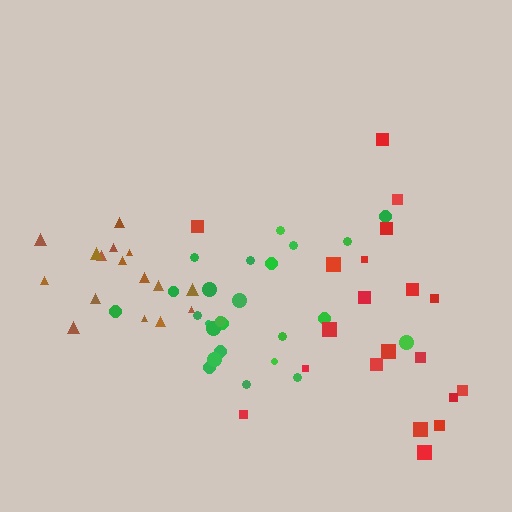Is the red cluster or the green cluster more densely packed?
Green.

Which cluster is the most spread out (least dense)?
Red.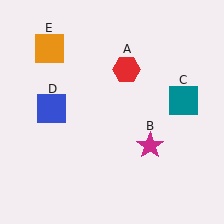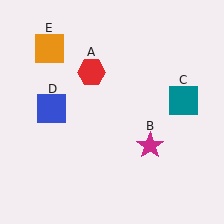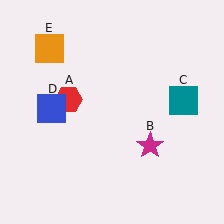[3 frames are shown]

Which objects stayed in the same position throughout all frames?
Magenta star (object B) and teal square (object C) and blue square (object D) and orange square (object E) remained stationary.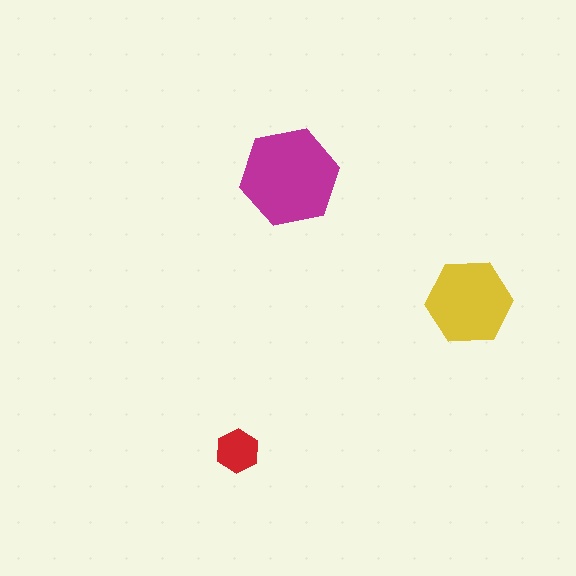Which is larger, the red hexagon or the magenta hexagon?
The magenta one.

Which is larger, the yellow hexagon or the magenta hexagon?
The magenta one.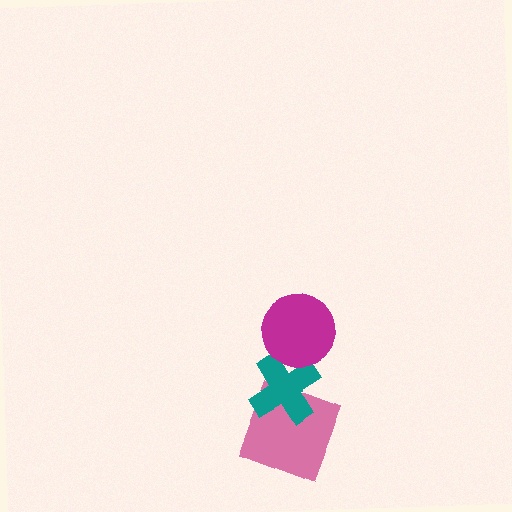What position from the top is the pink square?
The pink square is 3rd from the top.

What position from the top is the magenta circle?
The magenta circle is 1st from the top.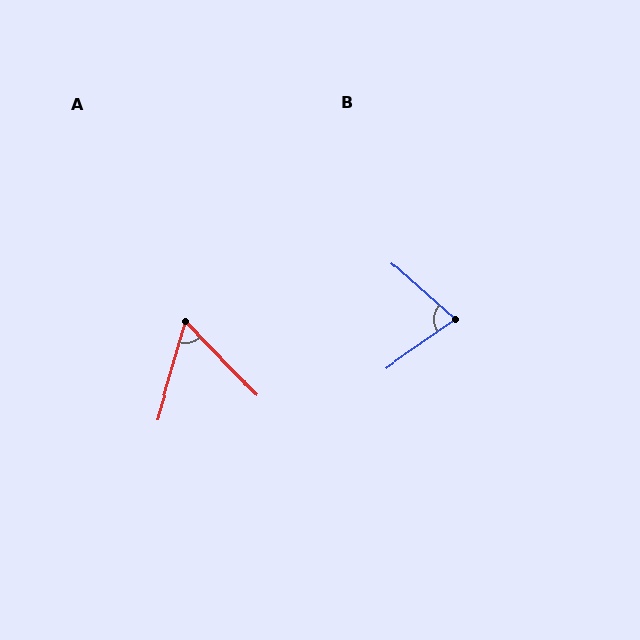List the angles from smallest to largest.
A (60°), B (76°).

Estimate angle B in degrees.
Approximately 76 degrees.